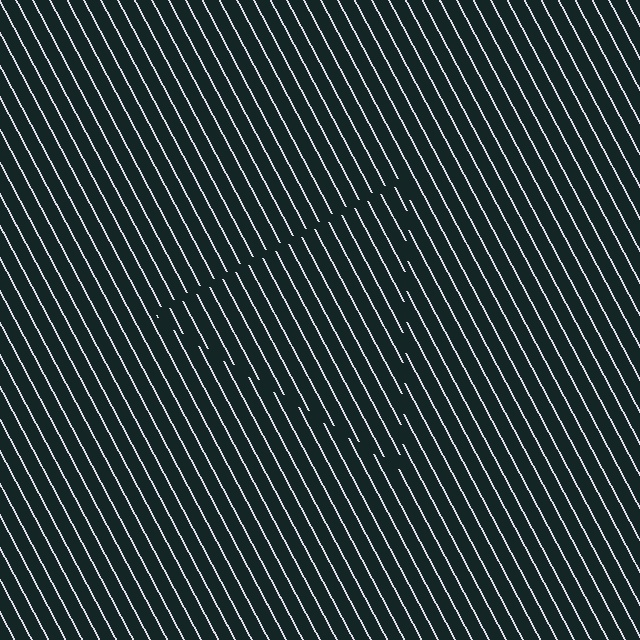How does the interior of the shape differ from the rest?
The interior of the shape contains the same grating, shifted by half a period — the contour is defined by the phase discontinuity where line-ends from the inner and outer gratings abut.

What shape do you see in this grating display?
An illusory triangle. The interior of the shape contains the same grating, shifted by half a period — the contour is defined by the phase discontinuity where line-ends from the inner and outer gratings abut.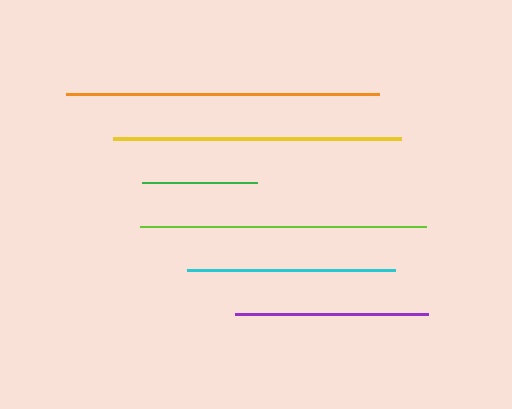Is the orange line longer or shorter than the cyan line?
The orange line is longer than the cyan line.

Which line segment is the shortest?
The green line is the shortest at approximately 114 pixels.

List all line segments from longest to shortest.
From longest to shortest: orange, yellow, lime, cyan, purple, green.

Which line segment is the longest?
The orange line is the longest at approximately 313 pixels.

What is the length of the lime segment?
The lime segment is approximately 287 pixels long.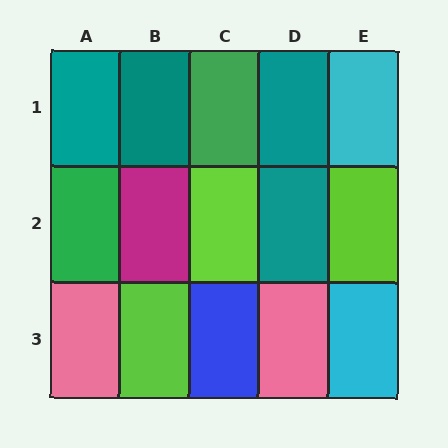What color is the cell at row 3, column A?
Pink.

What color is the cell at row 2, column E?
Lime.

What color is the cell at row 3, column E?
Cyan.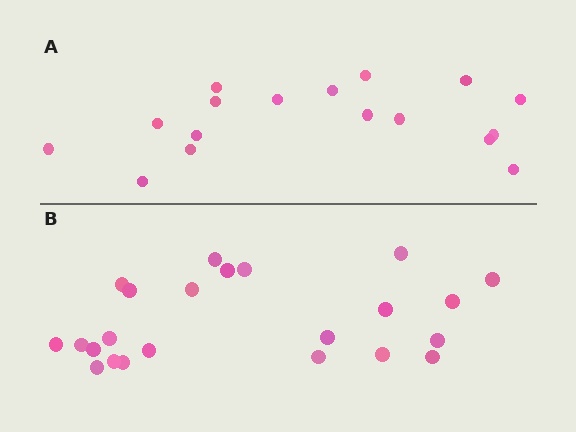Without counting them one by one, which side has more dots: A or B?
Region B (the bottom region) has more dots.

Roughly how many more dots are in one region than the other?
Region B has about 6 more dots than region A.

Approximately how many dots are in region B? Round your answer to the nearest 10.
About 20 dots. (The exact count is 23, which rounds to 20.)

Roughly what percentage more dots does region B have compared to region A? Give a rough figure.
About 35% more.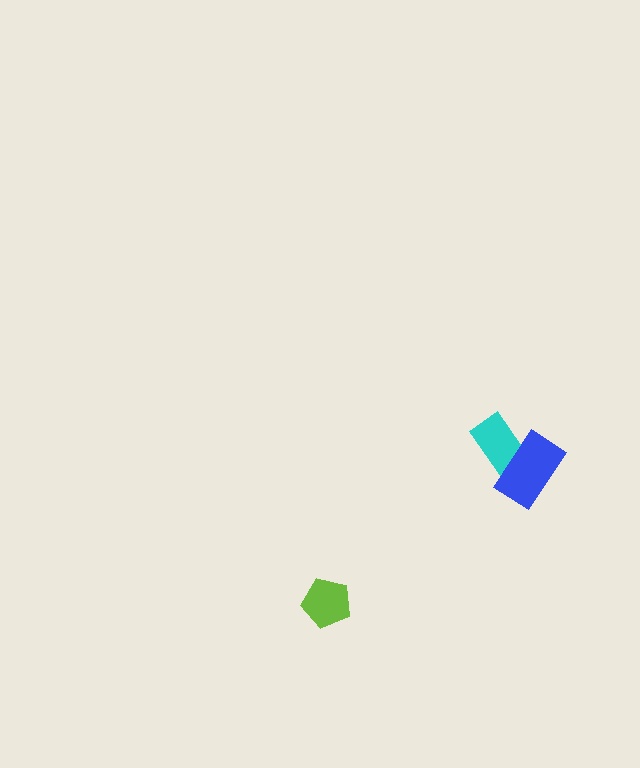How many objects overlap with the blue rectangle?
1 object overlaps with the blue rectangle.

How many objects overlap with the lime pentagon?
0 objects overlap with the lime pentagon.